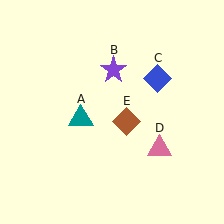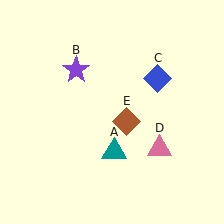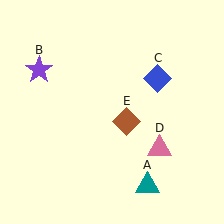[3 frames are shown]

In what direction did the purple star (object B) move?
The purple star (object B) moved left.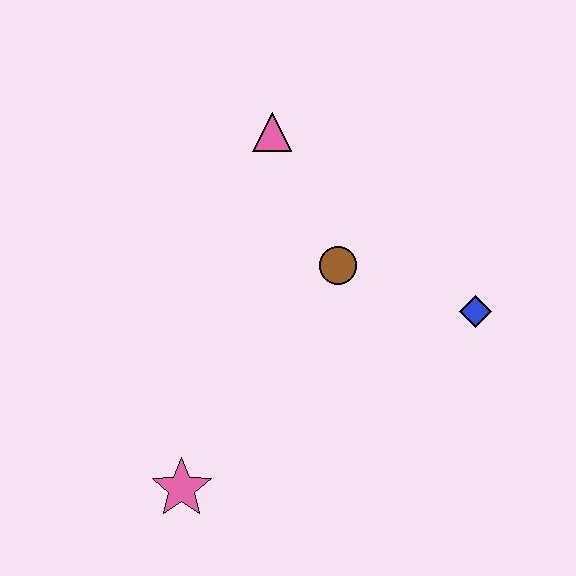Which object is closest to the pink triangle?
The brown circle is closest to the pink triangle.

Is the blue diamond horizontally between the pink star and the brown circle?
No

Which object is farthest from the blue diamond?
The pink star is farthest from the blue diamond.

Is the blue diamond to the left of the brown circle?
No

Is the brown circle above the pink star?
Yes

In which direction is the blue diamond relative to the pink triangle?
The blue diamond is to the right of the pink triangle.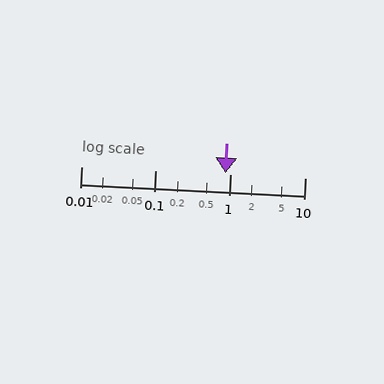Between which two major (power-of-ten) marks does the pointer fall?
The pointer is between 0.1 and 1.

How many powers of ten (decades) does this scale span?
The scale spans 3 decades, from 0.01 to 10.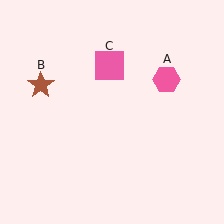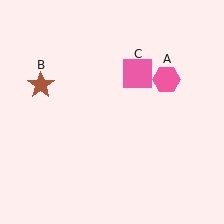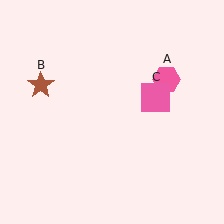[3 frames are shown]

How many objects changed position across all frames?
1 object changed position: pink square (object C).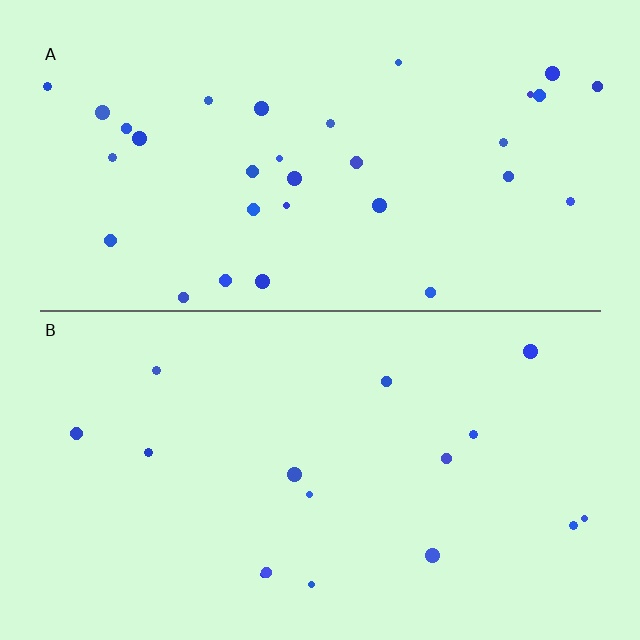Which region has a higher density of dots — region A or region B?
A (the top).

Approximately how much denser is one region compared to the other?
Approximately 2.1× — region A over region B.